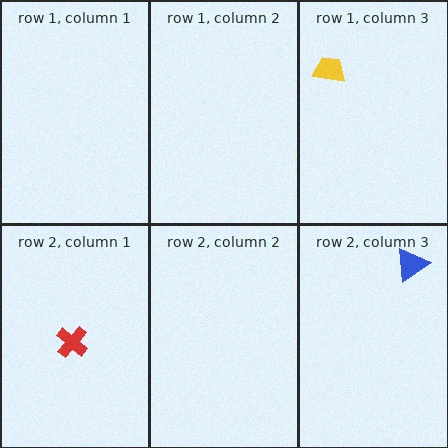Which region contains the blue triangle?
The row 2, column 3 region.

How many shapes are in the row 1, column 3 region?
1.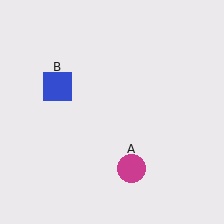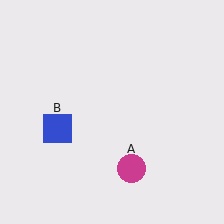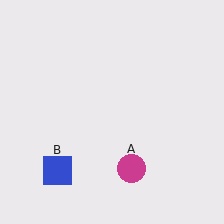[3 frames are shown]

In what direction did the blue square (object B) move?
The blue square (object B) moved down.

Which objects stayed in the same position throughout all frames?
Magenta circle (object A) remained stationary.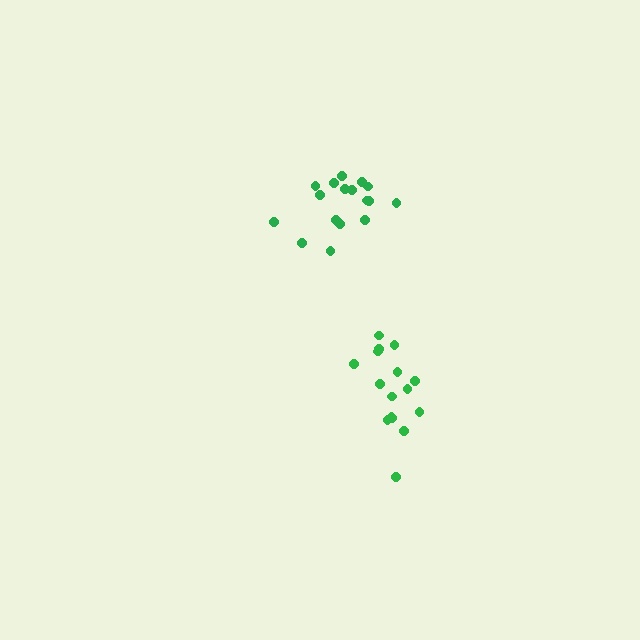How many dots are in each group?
Group 1: 17 dots, Group 2: 16 dots (33 total).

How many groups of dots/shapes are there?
There are 2 groups.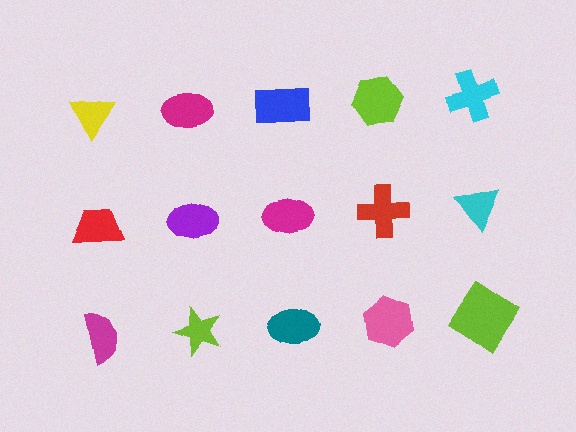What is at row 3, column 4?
A pink hexagon.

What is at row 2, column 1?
A red trapezoid.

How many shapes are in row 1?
5 shapes.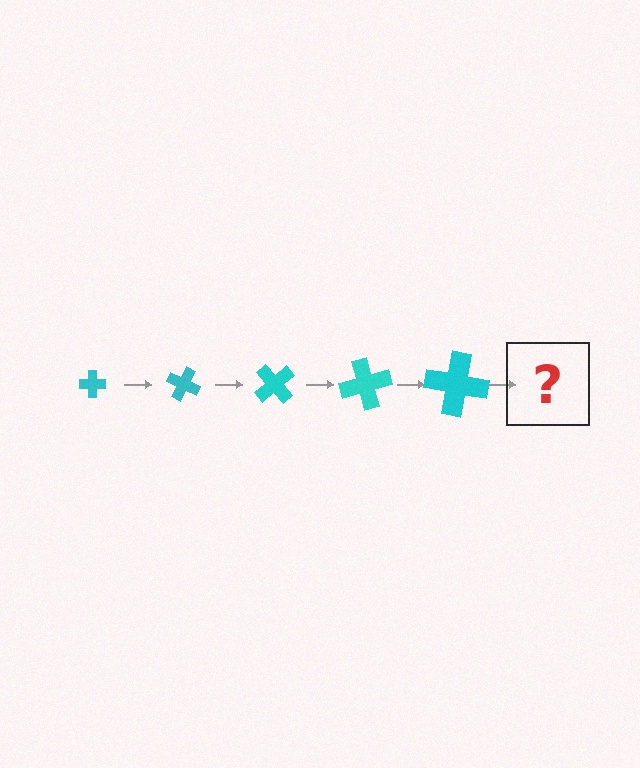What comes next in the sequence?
The next element should be a cross, larger than the previous one and rotated 125 degrees from the start.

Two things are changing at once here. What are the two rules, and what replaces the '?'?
The two rules are that the cross grows larger each step and it rotates 25 degrees each step. The '?' should be a cross, larger than the previous one and rotated 125 degrees from the start.